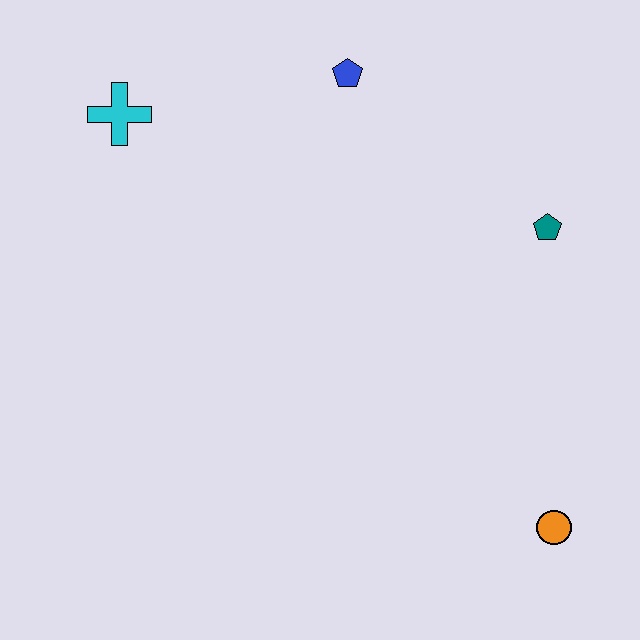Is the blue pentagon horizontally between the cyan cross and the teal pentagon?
Yes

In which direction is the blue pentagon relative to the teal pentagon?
The blue pentagon is to the left of the teal pentagon.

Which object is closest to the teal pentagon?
The blue pentagon is closest to the teal pentagon.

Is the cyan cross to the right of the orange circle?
No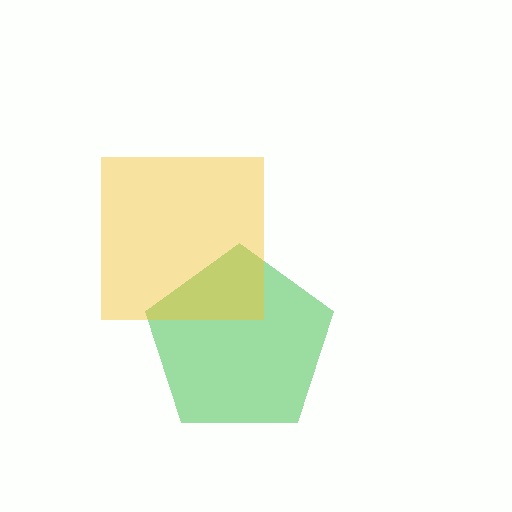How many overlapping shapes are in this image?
There are 2 overlapping shapes in the image.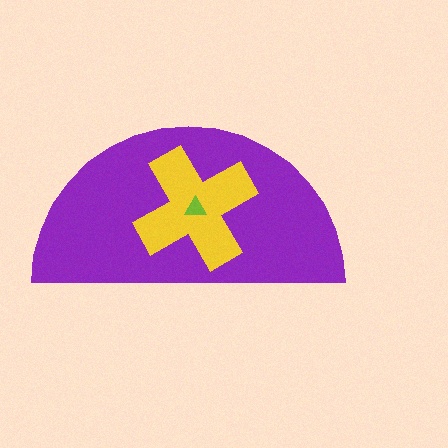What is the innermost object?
The lime triangle.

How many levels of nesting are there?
3.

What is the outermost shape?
The purple semicircle.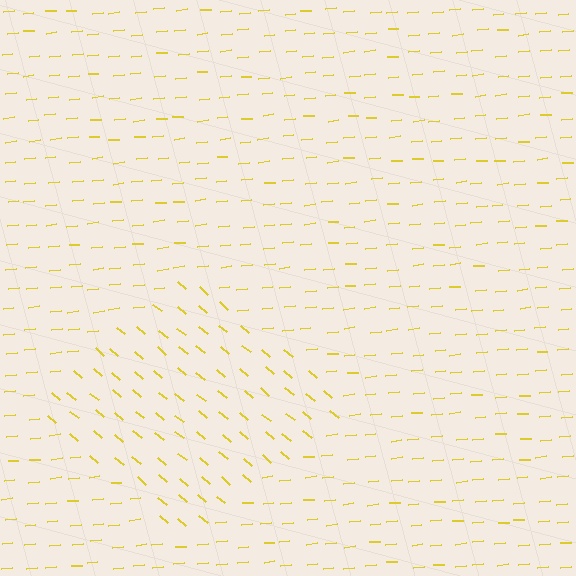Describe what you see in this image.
The image is filled with small yellow line segments. A diamond region in the image has lines oriented differently from the surrounding lines, creating a visible texture boundary.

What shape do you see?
I see a diamond.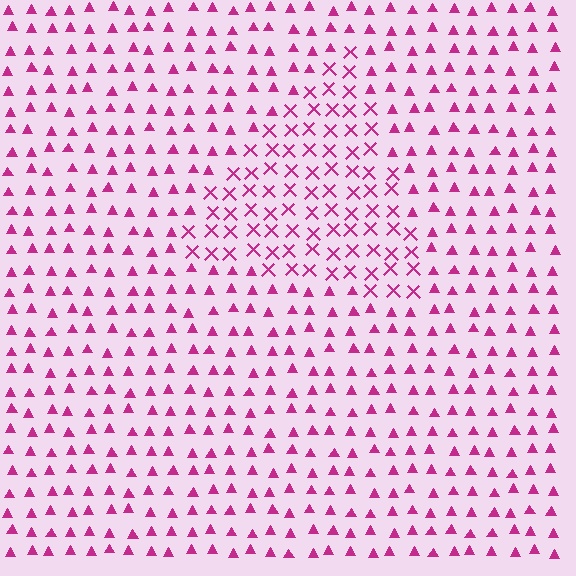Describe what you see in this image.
The image is filled with small magenta elements arranged in a uniform grid. A triangle-shaped region contains X marks, while the surrounding area contains triangles. The boundary is defined purely by the change in element shape.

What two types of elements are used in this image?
The image uses X marks inside the triangle region and triangles outside it.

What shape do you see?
I see a triangle.